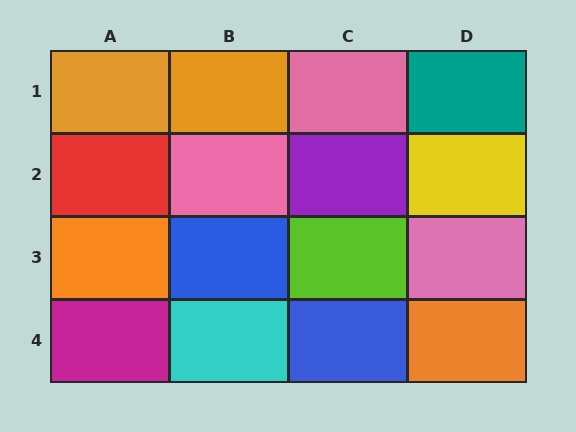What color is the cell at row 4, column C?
Blue.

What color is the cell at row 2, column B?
Pink.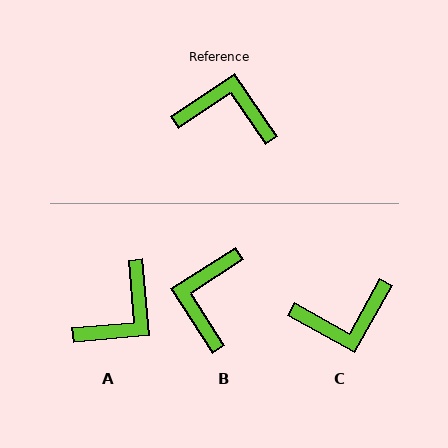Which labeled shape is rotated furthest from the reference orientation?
C, about 153 degrees away.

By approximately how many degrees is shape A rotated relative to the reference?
Approximately 119 degrees clockwise.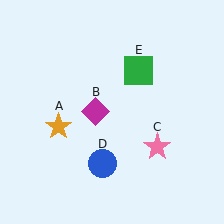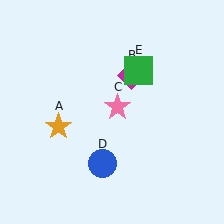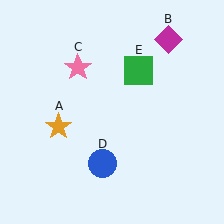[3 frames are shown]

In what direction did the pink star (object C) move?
The pink star (object C) moved up and to the left.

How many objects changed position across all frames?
2 objects changed position: magenta diamond (object B), pink star (object C).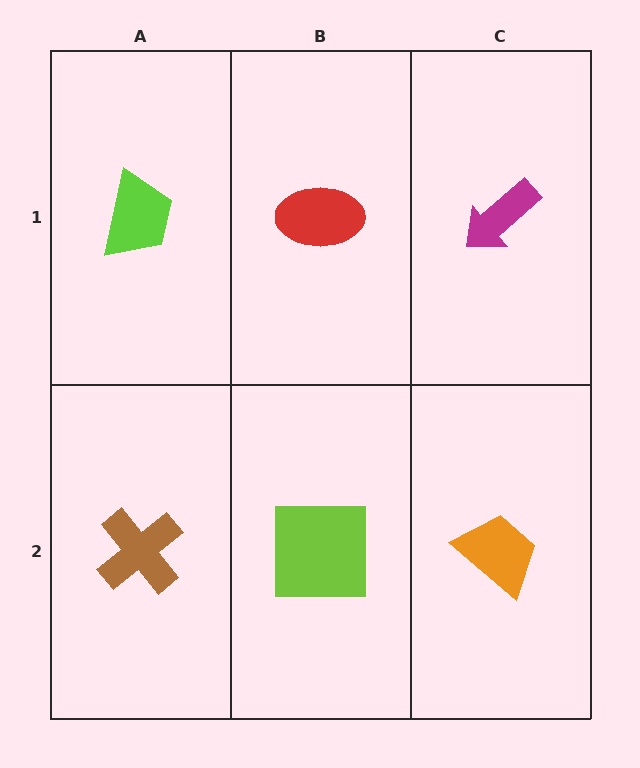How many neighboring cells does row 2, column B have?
3.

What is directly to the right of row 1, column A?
A red ellipse.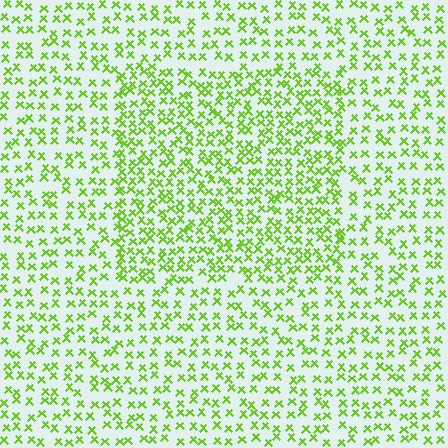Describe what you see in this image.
The image contains small lime elements arranged at two different densities. A rectangle-shaped region is visible where the elements are more densely packed than the surrounding area.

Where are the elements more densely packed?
The elements are more densely packed inside the rectangle boundary.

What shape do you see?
I see a rectangle.